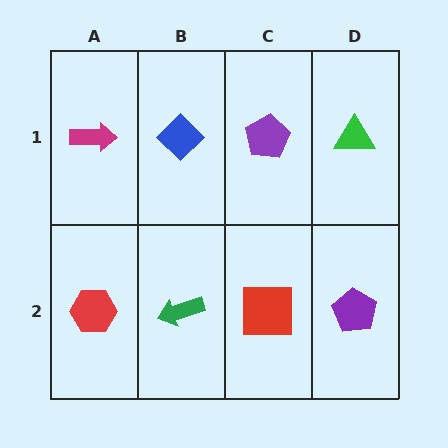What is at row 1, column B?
A blue diamond.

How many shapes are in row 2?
4 shapes.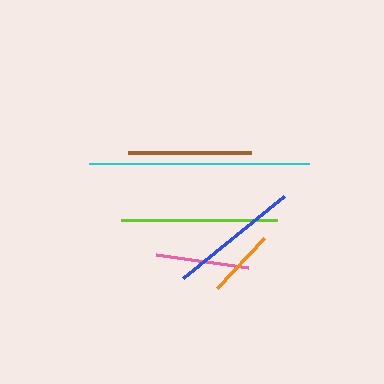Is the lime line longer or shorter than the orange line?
The lime line is longer than the orange line.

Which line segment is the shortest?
The orange line is the shortest at approximately 69 pixels.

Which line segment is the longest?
The cyan line is the longest at approximately 220 pixels.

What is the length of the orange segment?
The orange segment is approximately 69 pixels long.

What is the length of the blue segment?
The blue segment is approximately 130 pixels long.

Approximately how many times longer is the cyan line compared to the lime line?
The cyan line is approximately 1.4 times the length of the lime line.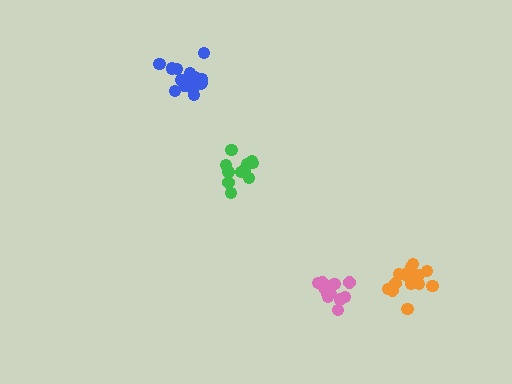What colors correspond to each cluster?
The clusters are colored: orange, pink, green, blue.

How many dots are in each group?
Group 1: 15 dots, Group 2: 11 dots, Group 3: 11 dots, Group 4: 16 dots (53 total).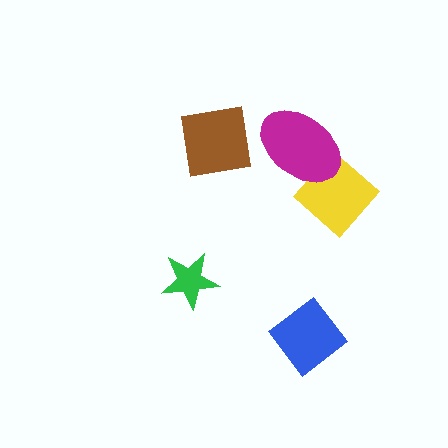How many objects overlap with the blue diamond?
0 objects overlap with the blue diamond.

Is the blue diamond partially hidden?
No, no other shape covers it.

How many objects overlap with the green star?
0 objects overlap with the green star.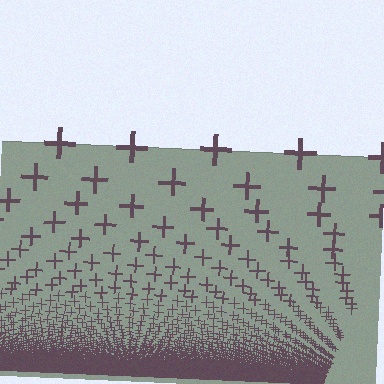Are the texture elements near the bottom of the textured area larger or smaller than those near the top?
Smaller. The gradient is inverted — elements near the bottom are smaller and denser.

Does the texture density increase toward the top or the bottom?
Density increases toward the bottom.